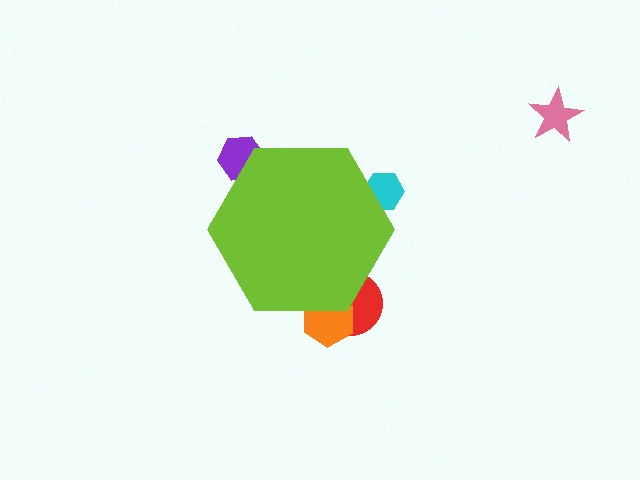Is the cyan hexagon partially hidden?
Yes, the cyan hexagon is partially hidden behind the lime hexagon.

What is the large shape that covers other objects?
A lime hexagon.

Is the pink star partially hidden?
No, the pink star is fully visible.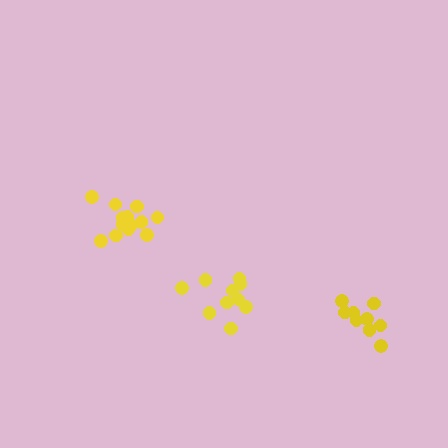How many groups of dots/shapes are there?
There are 3 groups.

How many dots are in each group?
Group 1: 9 dots, Group 2: 13 dots, Group 3: 10 dots (32 total).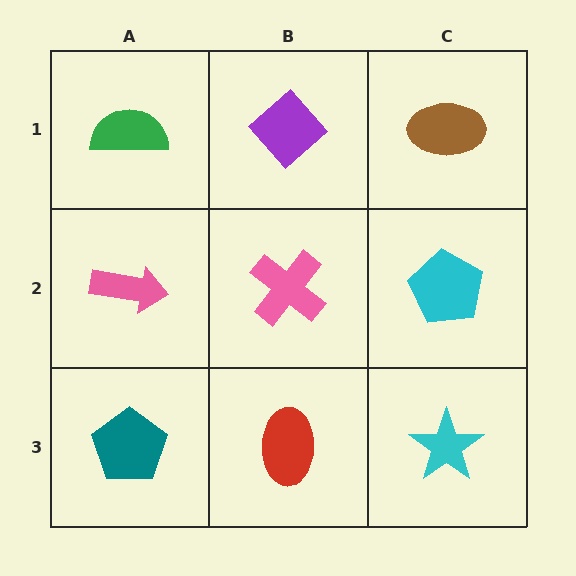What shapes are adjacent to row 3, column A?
A pink arrow (row 2, column A), a red ellipse (row 3, column B).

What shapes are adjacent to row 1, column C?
A cyan pentagon (row 2, column C), a purple diamond (row 1, column B).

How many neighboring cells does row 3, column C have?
2.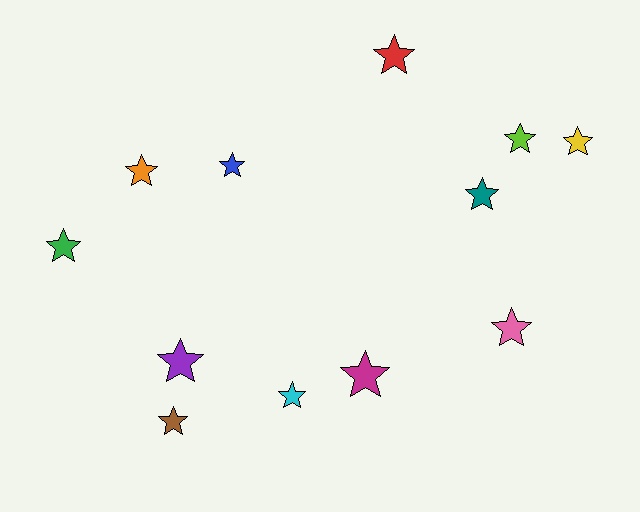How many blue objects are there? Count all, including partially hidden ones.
There is 1 blue object.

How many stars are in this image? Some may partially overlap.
There are 12 stars.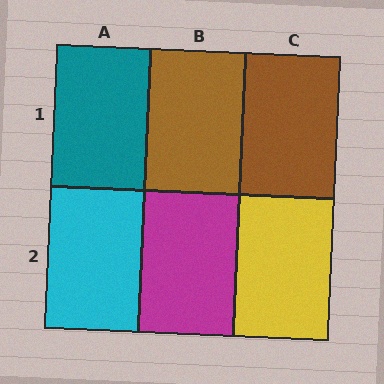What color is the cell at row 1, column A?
Teal.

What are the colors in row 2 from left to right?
Cyan, magenta, yellow.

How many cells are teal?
1 cell is teal.